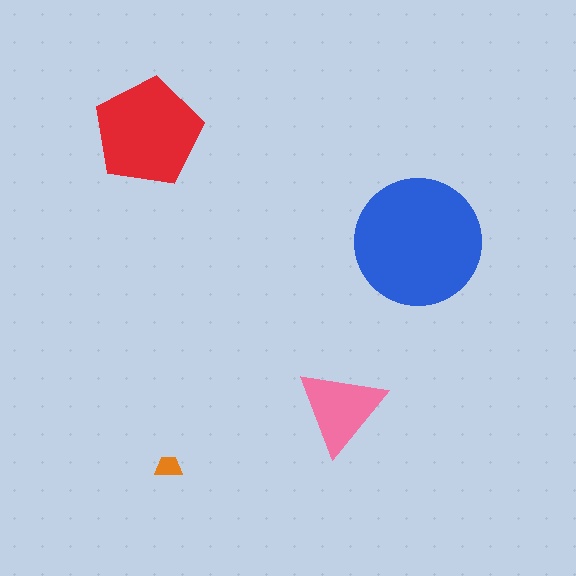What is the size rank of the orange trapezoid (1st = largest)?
4th.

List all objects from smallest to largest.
The orange trapezoid, the pink triangle, the red pentagon, the blue circle.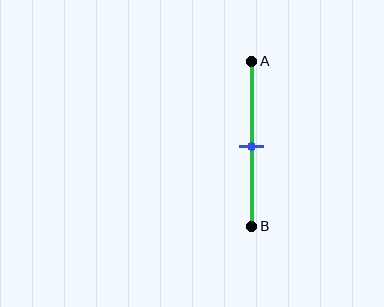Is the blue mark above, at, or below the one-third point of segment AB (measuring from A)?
The blue mark is below the one-third point of segment AB.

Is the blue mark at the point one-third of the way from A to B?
No, the mark is at about 50% from A, not at the 33% one-third point.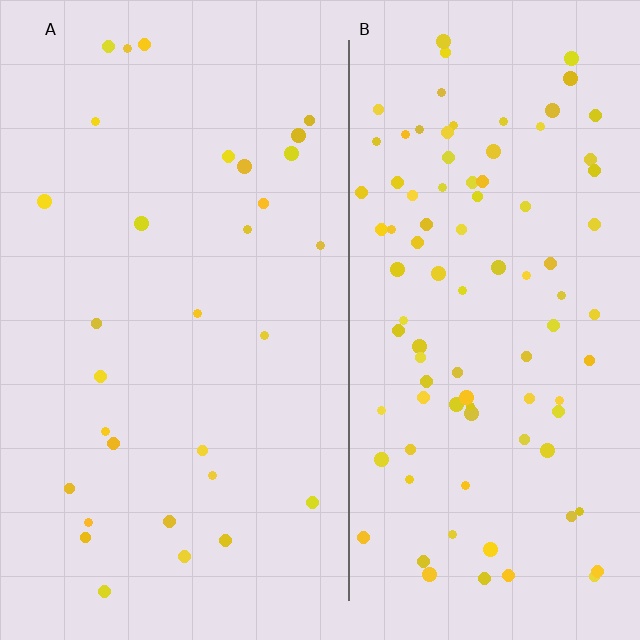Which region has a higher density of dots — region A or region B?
B (the right).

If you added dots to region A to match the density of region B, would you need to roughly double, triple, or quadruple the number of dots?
Approximately triple.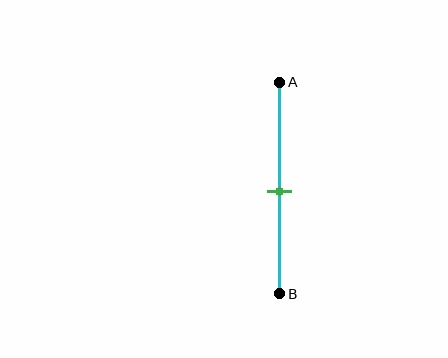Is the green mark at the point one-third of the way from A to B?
No, the mark is at about 50% from A, not at the 33% one-third point.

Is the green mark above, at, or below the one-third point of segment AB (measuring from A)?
The green mark is below the one-third point of segment AB.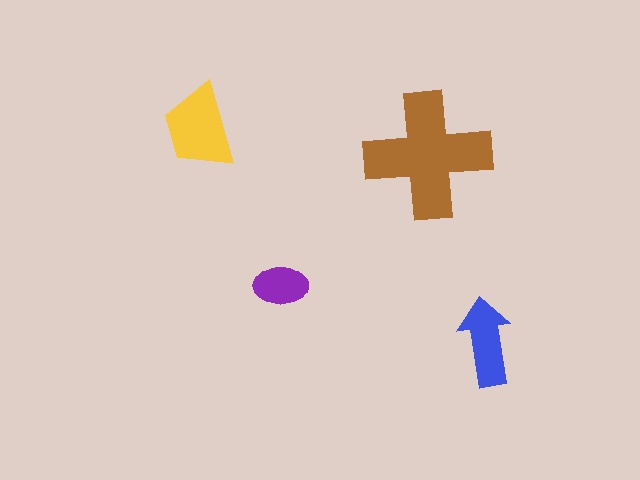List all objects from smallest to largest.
The purple ellipse, the blue arrow, the yellow trapezoid, the brown cross.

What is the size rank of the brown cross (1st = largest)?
1st.